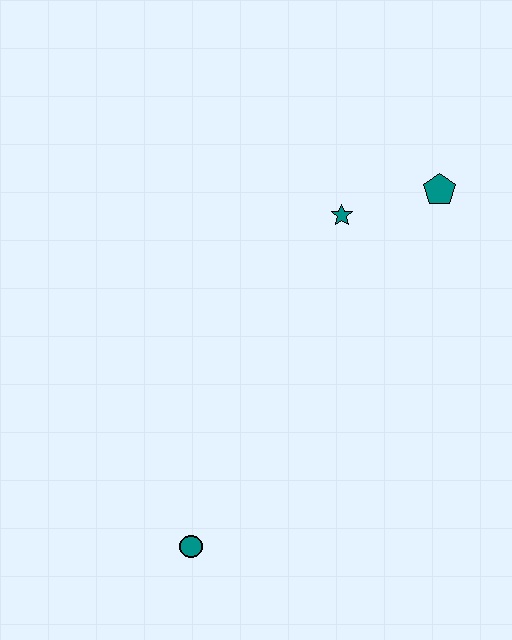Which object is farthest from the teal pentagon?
The teal circle is farthest from the teal pentagon.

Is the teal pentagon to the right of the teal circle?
Yes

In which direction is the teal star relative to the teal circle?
The teal star is above the teal circle.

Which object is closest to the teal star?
The teal pentagon is closest to the teal star.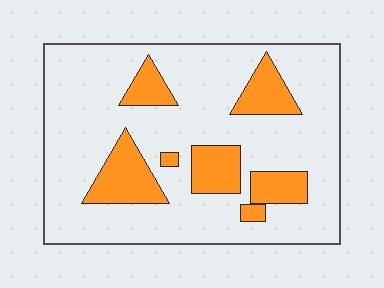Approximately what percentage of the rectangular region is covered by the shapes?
Approximately 20%.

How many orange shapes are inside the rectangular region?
7.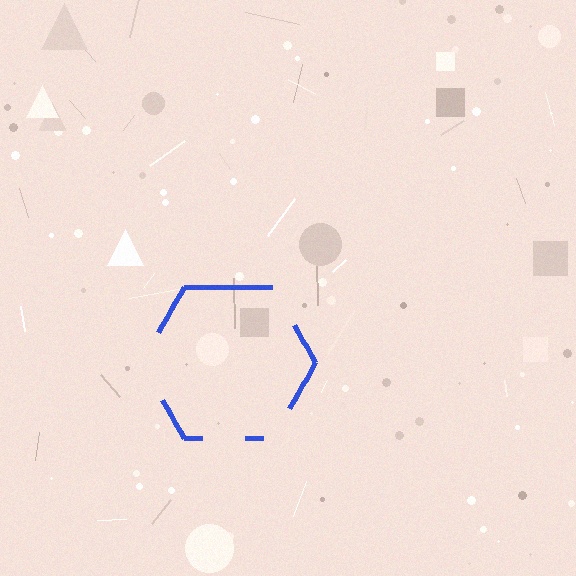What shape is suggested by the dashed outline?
The dashed outline suggests a hexagon.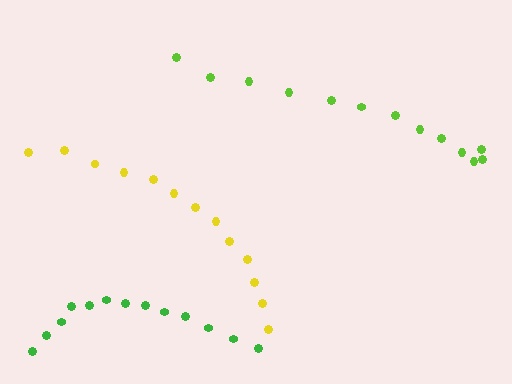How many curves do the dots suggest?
There are 3 distinct paths.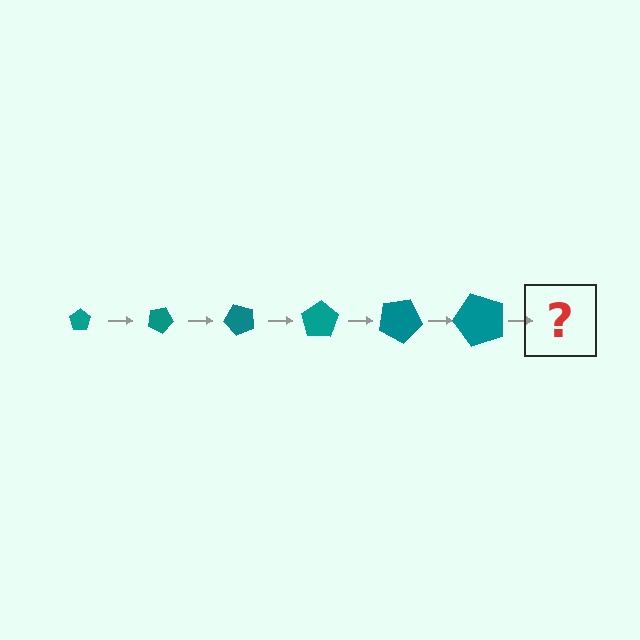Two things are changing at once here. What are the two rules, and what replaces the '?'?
The two rules are that the pentagon grows larger each step and it rotates 25 degrees each step. The '?' should be a pentagon, larger than the previous one and rotated 150 degrees from the start.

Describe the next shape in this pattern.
It should be a pentagon, larger than the previous one and rotated 150 degrees from the start.